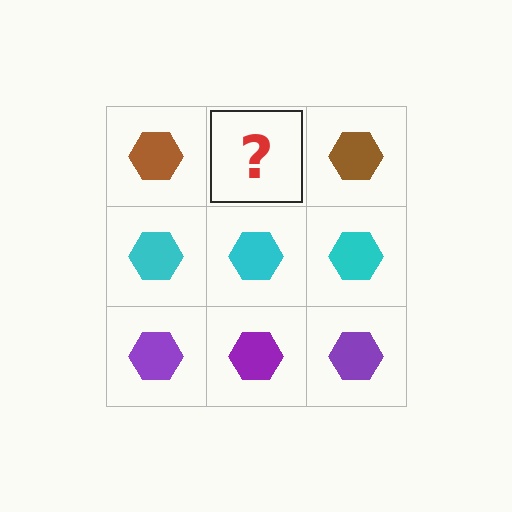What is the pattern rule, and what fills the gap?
The rule is that each row has a consistent color. The gap should be filled with a brown hexagon.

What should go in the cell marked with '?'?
The missing cell should contain a brown hexagon.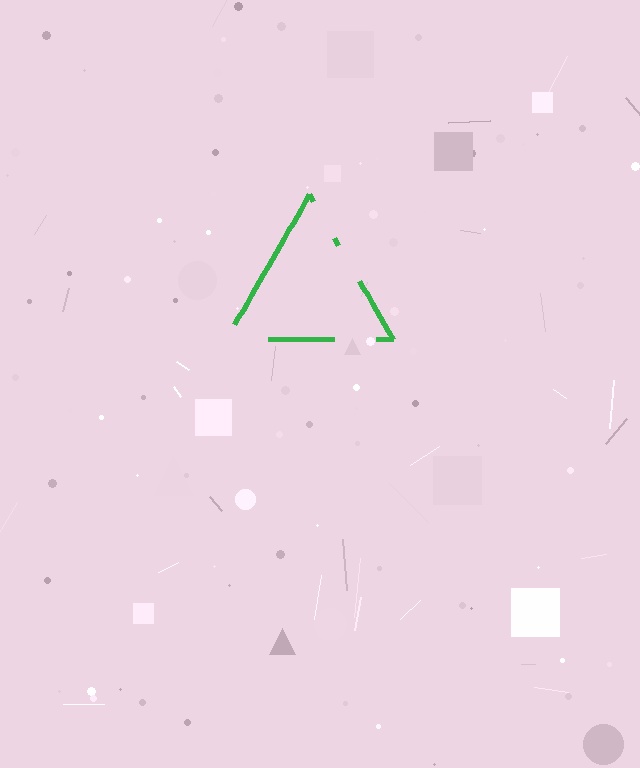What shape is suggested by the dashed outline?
The dashed outline suggests a triangle.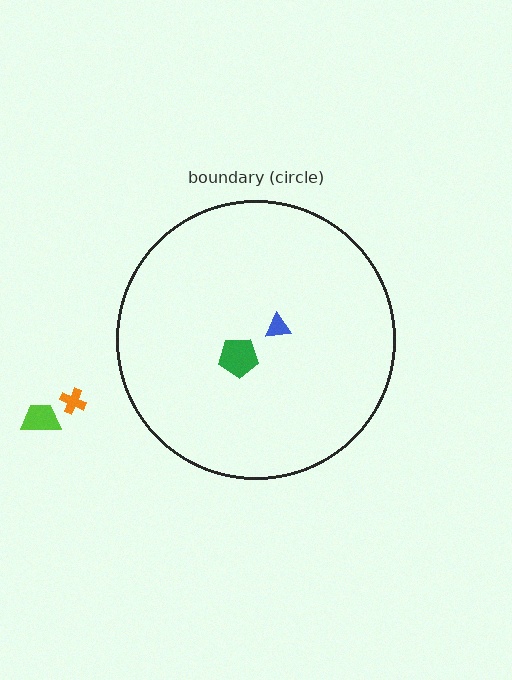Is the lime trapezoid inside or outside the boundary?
Outside.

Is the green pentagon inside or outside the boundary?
Inside.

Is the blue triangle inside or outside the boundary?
Inside.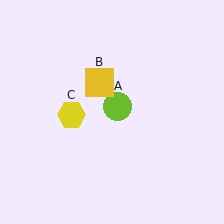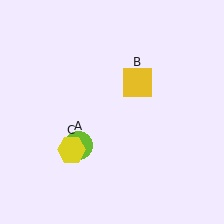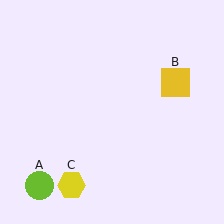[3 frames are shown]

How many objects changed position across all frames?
3 objects changed position: lime circle (object A), yellow square (object B), yellow hexagon (object C).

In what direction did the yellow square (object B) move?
The yellow square (object B) moved right.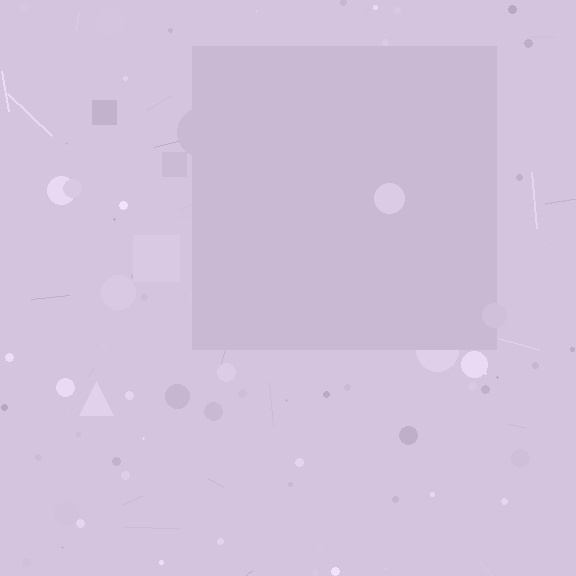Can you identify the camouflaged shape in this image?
The camouflaged shape is a square.